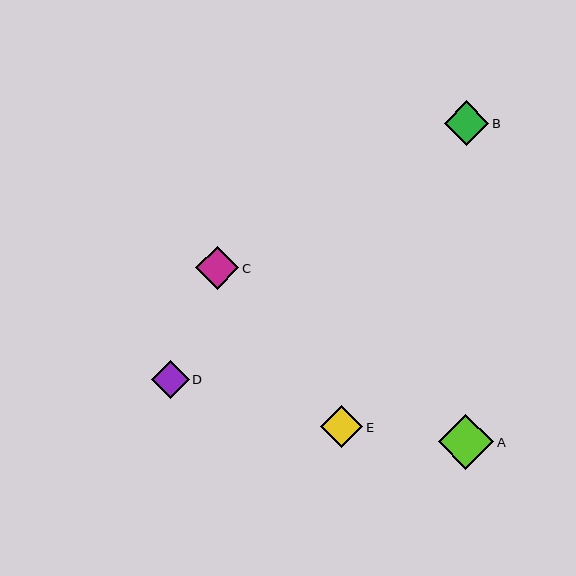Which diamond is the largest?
Diamond A is the largest with a size of approximately 55 pixels.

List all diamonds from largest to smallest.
From largest to smallest: A, B, C, E, D.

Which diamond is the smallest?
Diamond D is the smallest with a size of approximately 37 pixels.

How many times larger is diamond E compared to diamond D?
Diamond E is approximately 1.1 times the size of diamond D.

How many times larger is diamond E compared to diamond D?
Diamond E is approximately 1.1 times the size of diamond D.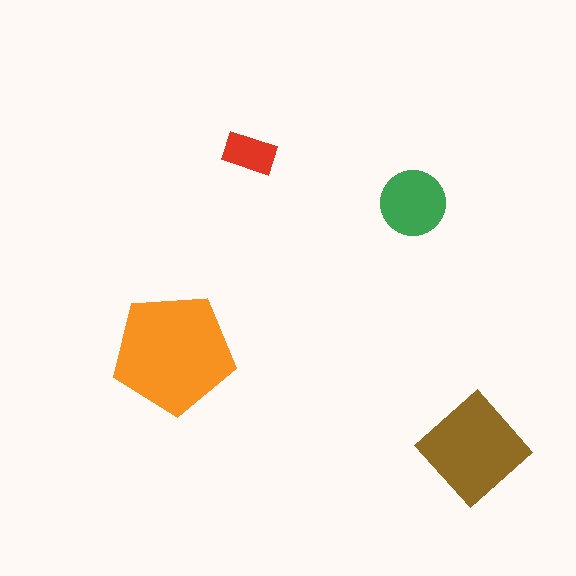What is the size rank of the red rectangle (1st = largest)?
4th.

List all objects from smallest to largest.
The red rectangle, the green circle, the brown diamond, the orange pentagon.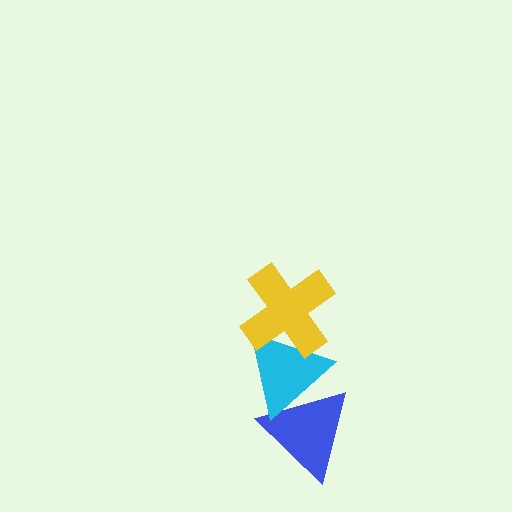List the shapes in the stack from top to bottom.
From top to bottom: the yellow cross, the cyan triangle, the blue triangle.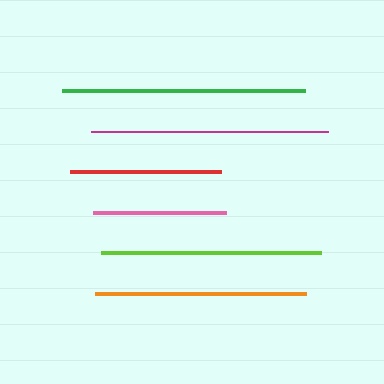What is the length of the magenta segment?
The magenta segment is approximately 237 pixels long.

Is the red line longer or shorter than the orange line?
The orange line is longer than the red line.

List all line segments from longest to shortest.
From longest to shortest: green, magenta, lime, orange, red, pink.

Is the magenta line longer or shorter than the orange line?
The magenta line is longer than the orange line.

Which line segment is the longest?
The green line is the longest at approximately 243 pixels.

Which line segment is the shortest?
The pink line is the shortest at approximately 133 pixels.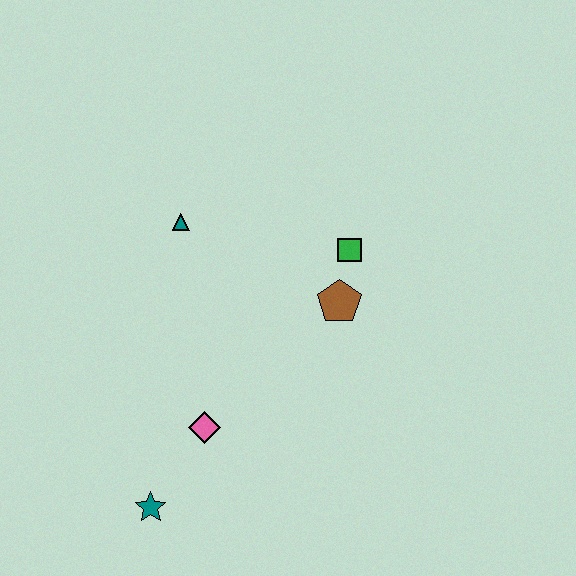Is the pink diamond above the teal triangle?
No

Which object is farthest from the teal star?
The green square is farthest from the teal star.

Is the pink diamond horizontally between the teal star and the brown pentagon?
Yes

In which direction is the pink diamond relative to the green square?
The pink diamond is below the green square.